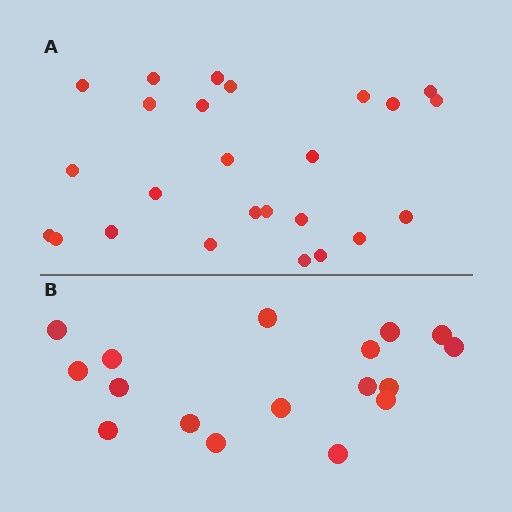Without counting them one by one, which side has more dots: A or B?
Region A (the top region) has more dots.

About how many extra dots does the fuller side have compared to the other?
Region A has roughly 8 or so more dots than region B.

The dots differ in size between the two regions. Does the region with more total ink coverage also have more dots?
No. Region B has more total ink coverage because its dots are larger, but region A actually contains more individual dots. Total area can be misleading — the number of items is what matters here.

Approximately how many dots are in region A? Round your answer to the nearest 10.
About 20 dots. (The exact count is 25, which rounds to 20.)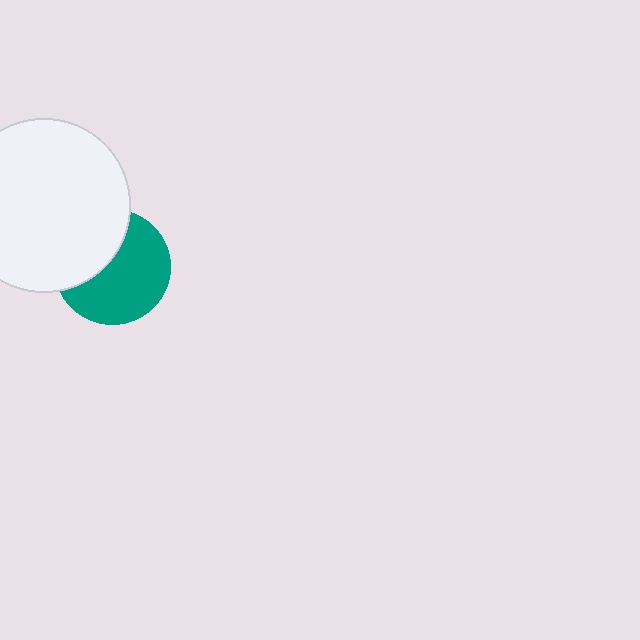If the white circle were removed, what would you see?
You would see the complete teal circle.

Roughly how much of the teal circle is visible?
About half of it is visible (roughly 62%).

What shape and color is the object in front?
The object in front is a white circle.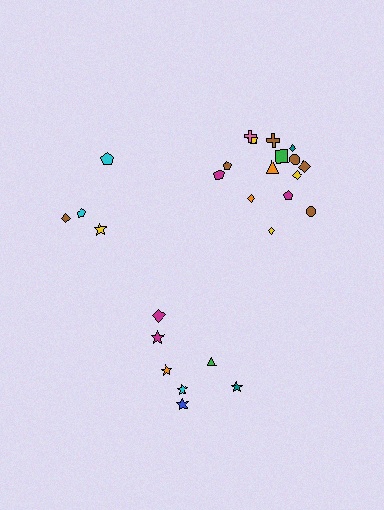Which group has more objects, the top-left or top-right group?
The top-right group.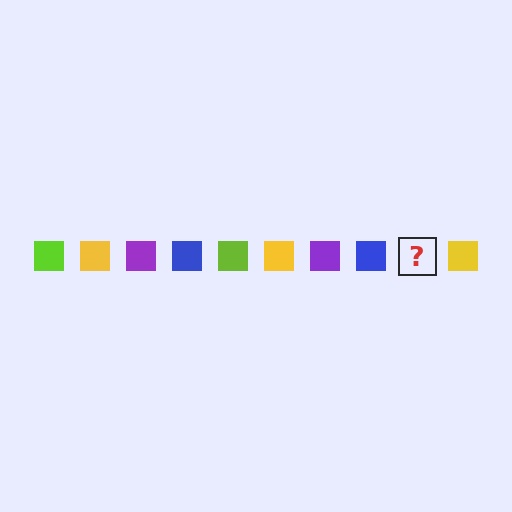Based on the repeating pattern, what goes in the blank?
The blank should be a lime square.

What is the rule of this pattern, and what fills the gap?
The rule is that the pattern cycles through lime, yellow, purple, blue squares. The gap should be filled with a lime square.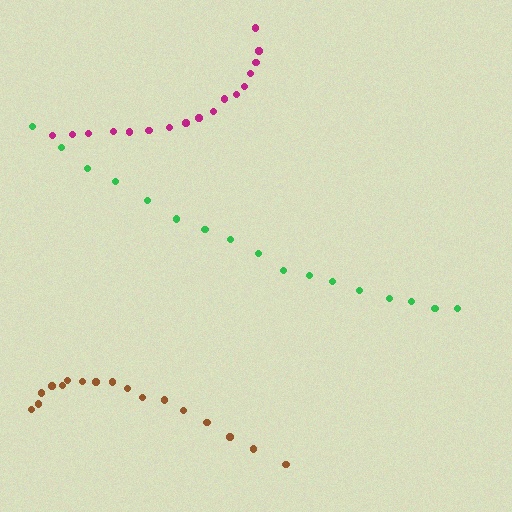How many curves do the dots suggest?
There are 3 distinct paths.